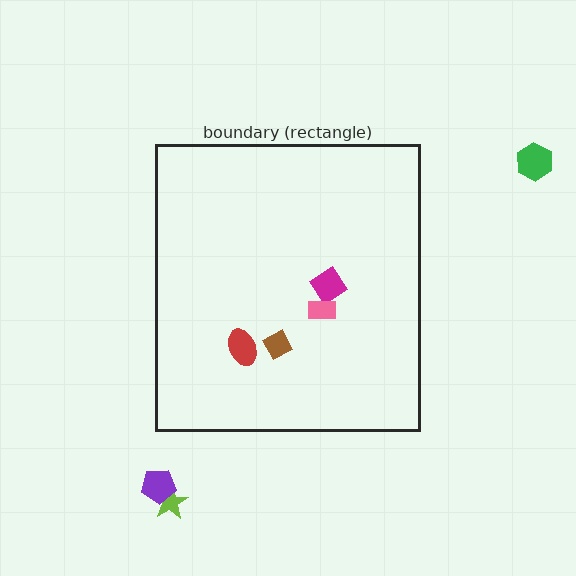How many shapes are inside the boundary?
4 inside, 3 outside.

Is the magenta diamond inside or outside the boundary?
Inside.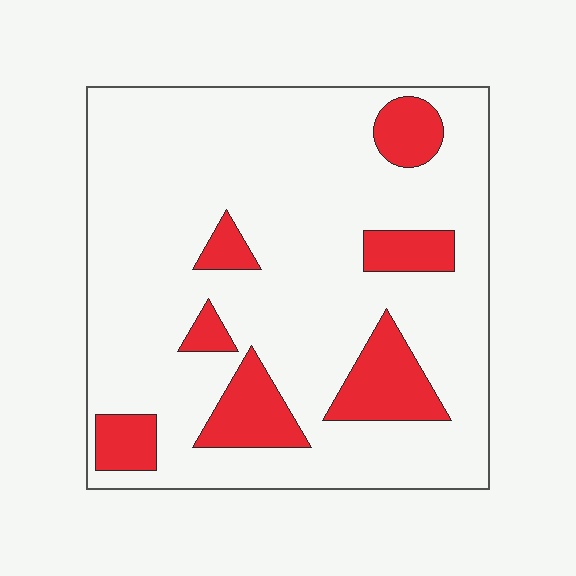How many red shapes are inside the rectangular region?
7.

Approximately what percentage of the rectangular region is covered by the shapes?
Approximately 20%.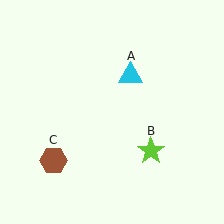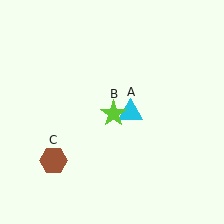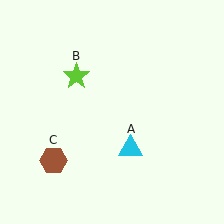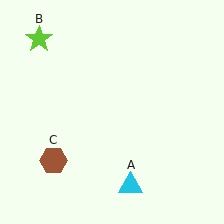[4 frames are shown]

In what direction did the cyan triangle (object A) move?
The cyan triangle (object A) moved down.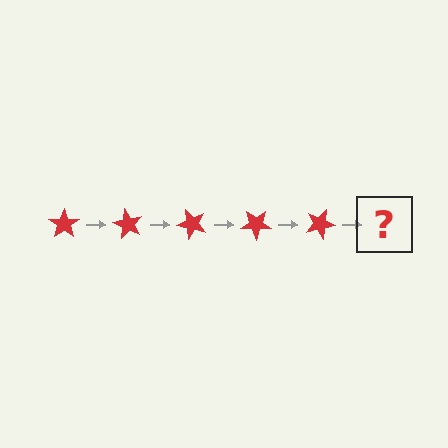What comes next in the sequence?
The next element should be a red star rotated 300 degrees.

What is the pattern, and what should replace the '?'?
The pattern is that the star rotates 60 degrees each step. The '?' should be a red star rotated 300 degrees.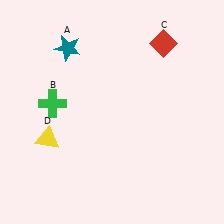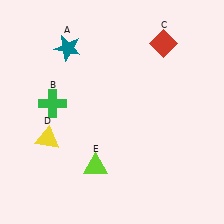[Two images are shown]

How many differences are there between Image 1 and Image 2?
There is 1 difference between the two images.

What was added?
A lime triangle (E) was added in Image 2.